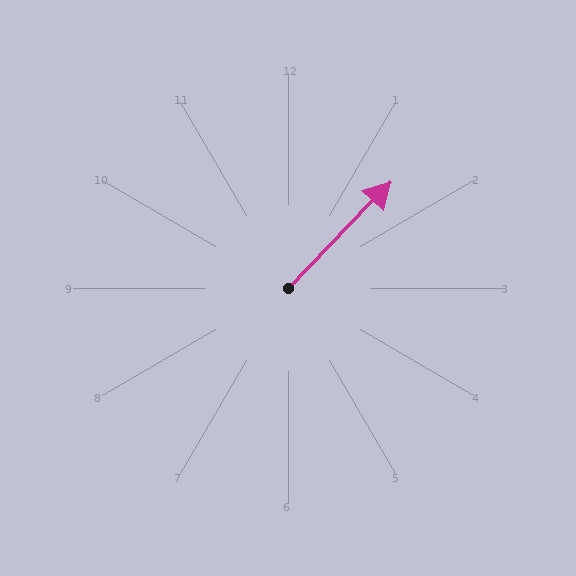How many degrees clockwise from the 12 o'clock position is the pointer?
Approximately 44 degrees.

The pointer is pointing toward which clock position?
Roughly 1 o'clock.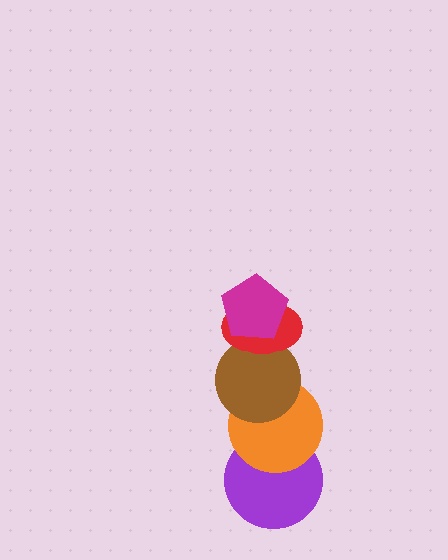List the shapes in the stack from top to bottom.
From top to bottom: the magenta pentagon, the red ellipse, the brown circle, the orange circle, the purple circle.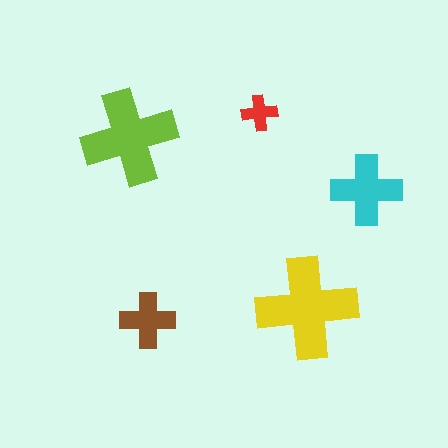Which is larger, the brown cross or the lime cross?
The lime one.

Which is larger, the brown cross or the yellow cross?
The yellow one.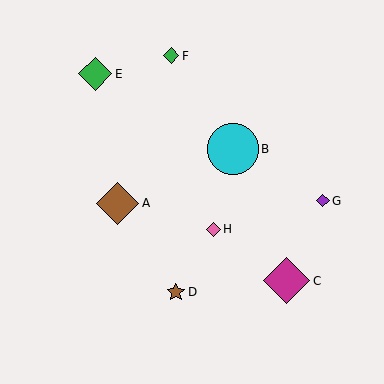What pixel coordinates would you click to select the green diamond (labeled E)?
Click at (95, 74) to select the green diamond E.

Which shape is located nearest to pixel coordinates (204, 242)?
The pink diamond (labeled H) at (213, 229) is nearest to that location.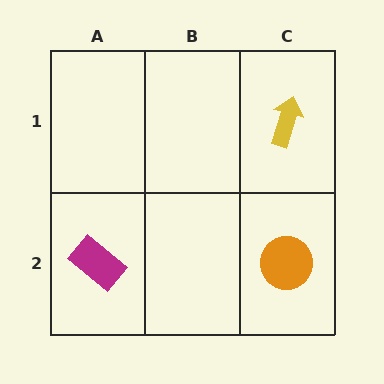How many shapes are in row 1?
1 shape.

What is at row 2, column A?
A magenta rectangle.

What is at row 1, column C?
A yellow arrow.